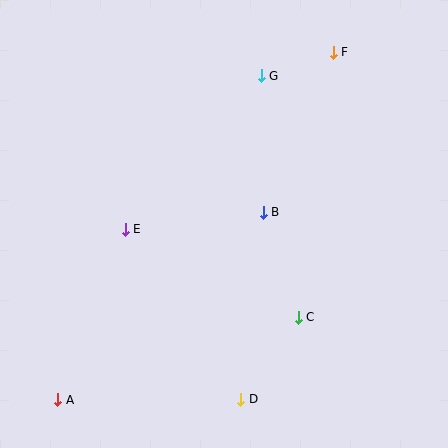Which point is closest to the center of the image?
Point B at (263, 212) is closest to the center.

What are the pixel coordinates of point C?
Point C is at (298, 317).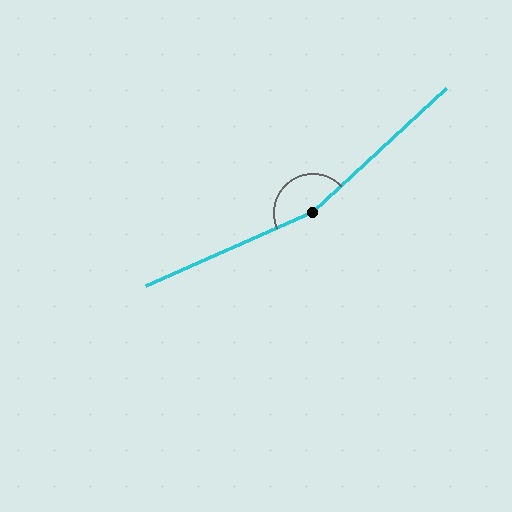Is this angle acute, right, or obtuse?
It is obtuse.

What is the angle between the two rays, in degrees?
Approximately 161 degrees.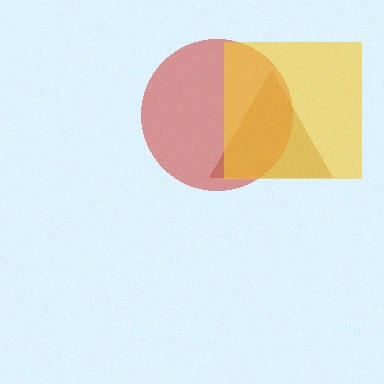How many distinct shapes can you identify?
There are 3 distinct shapes: a brown triangle, a red circle, a yellow square.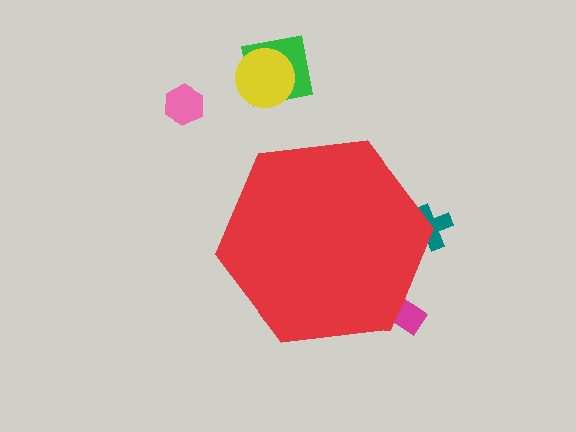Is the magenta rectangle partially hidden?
Yes, the magenta rectangle is partially hidden behind the red hexagon.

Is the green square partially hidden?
No, the green square is fully visible.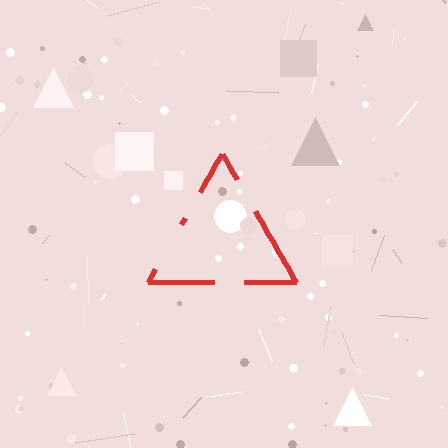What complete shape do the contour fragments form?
The contour fragments form a triangle.